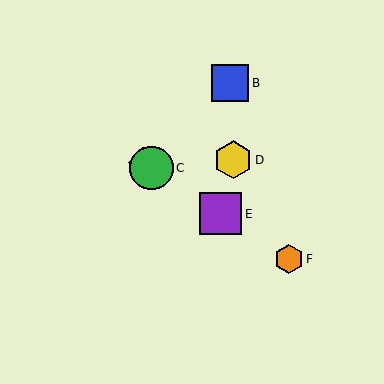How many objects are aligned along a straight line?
4 objects (A, C, E, F) are aligned along a straight line.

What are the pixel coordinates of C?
Object C is at (151, 168).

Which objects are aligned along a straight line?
Objects A, C, E, F are aligned along a straight line.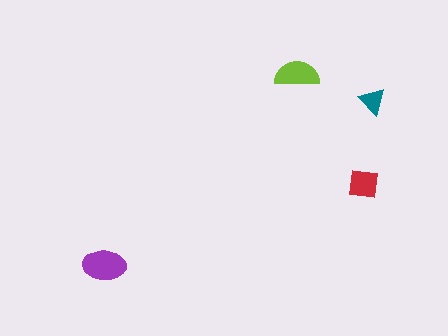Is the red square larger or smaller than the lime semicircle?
Smaller.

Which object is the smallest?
The teal triangle.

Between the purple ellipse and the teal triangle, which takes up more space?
The purple ellipse.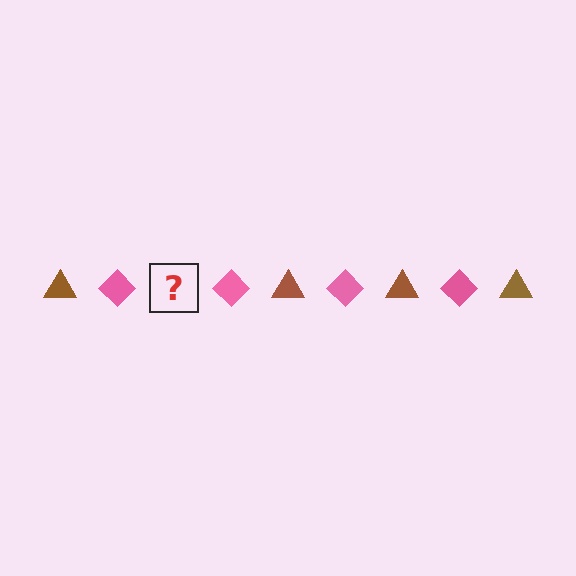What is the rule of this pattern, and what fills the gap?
The rule is that the pattern alternates between brown triangle and pink diamond. The gap should be filled with a brown triangle.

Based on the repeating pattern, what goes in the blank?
The blank should be a brown triangle.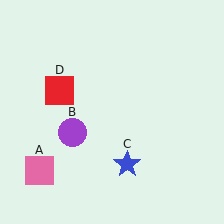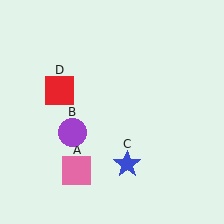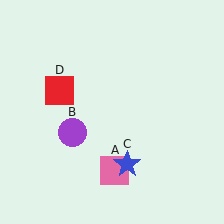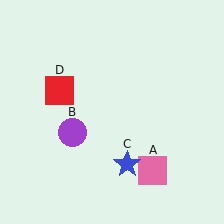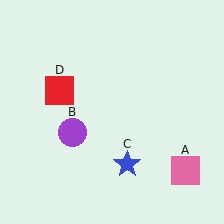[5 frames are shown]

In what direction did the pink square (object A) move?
The pink square (object A) moved right.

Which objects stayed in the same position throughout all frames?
Purple circle (object B) and blue star (object C) and red square (object D) remained stationary.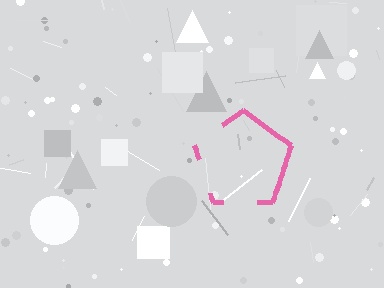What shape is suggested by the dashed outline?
The dashed outline suggests a pentagon.